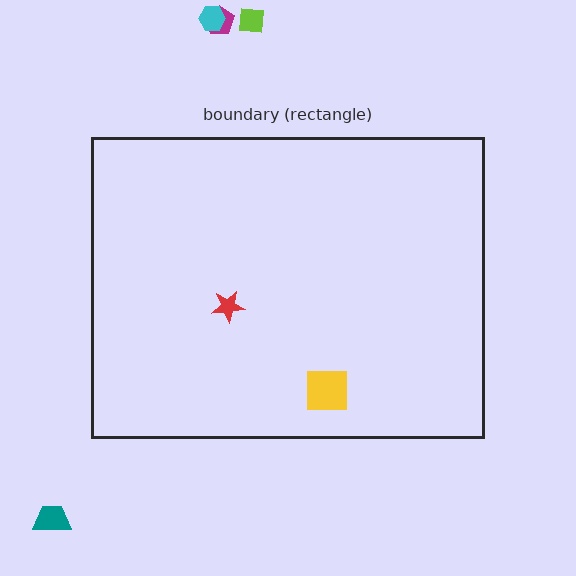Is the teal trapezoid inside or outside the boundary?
Outside.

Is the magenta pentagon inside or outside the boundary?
Outside.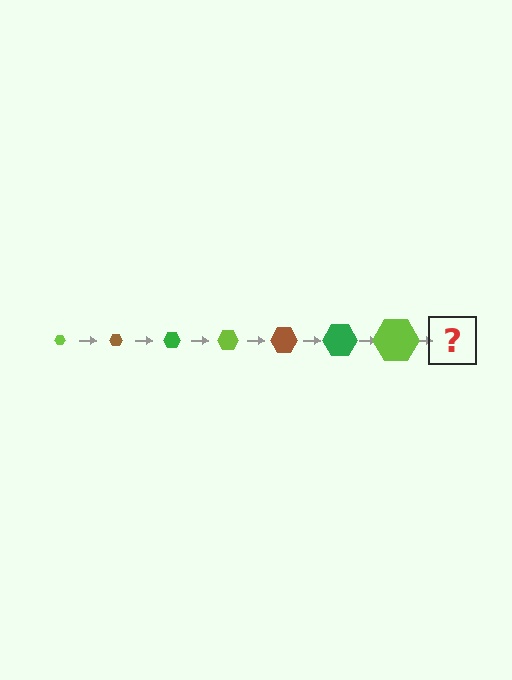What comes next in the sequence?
The next element should be a brown hexagon, larger than the previous one.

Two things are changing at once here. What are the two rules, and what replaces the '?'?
The two rules are that the hexagon grows larger each step and the color cycles through lime, brown, and green. The '?' should be a brown hexagon, larger than the previous one.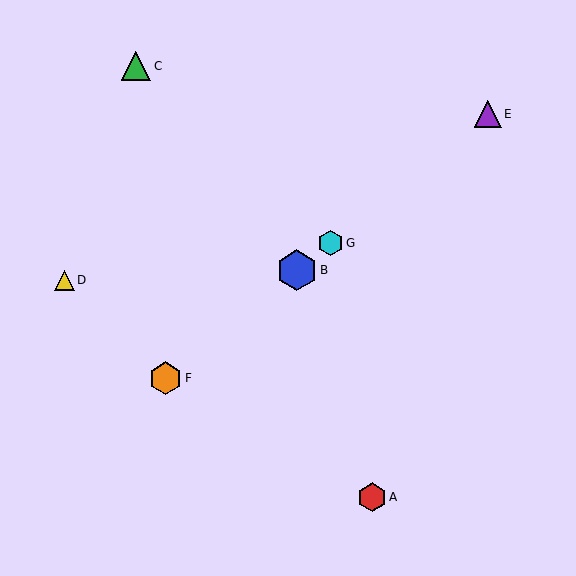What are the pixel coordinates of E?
Object E is at (488, 114).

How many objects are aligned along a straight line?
4 objects (B, E, F, G) are aligned along a straight line.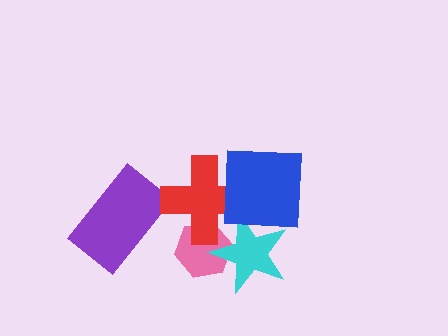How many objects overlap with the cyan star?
3 objects overlap with the cyan star.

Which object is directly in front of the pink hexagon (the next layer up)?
The cyan star is directly in front of the pink hexagon.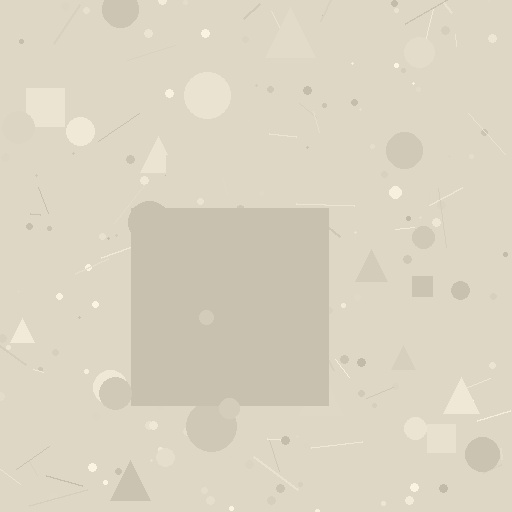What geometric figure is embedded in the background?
A square is embedded in the background.